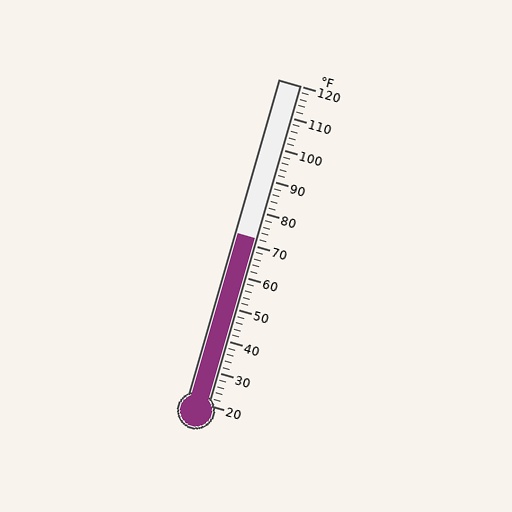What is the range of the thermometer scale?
The thermometer scale ranges from 20°F to 120°F.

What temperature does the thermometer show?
The thermometer shows approximately 72°F.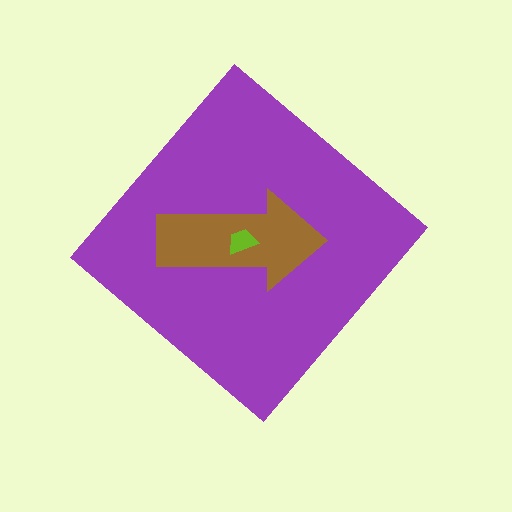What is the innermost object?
The lime trapezoid.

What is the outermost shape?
The purple diamond.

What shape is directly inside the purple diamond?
The brown arrow.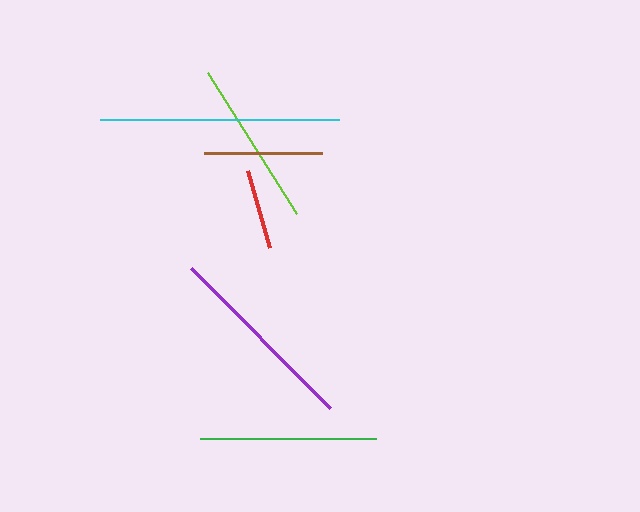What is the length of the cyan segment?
The cyan segment is approximately 238 pixels long.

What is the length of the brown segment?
The brown segment is approximately 118 pixels long.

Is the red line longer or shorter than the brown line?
The brown line is longer than the red line.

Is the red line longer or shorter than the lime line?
The lime line is longer than the red line.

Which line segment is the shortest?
The red line is the shortest at approximately 80 pixels.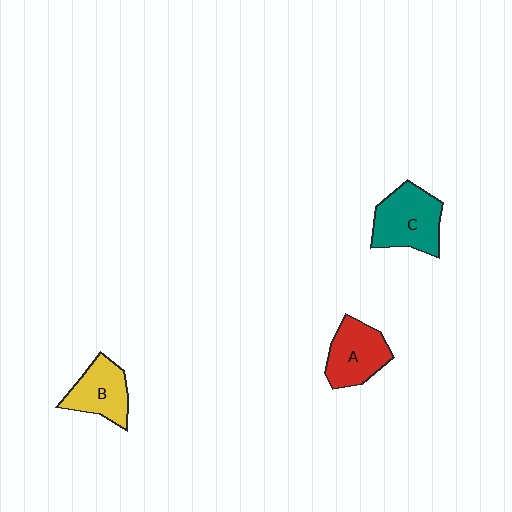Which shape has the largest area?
Shape C (teal).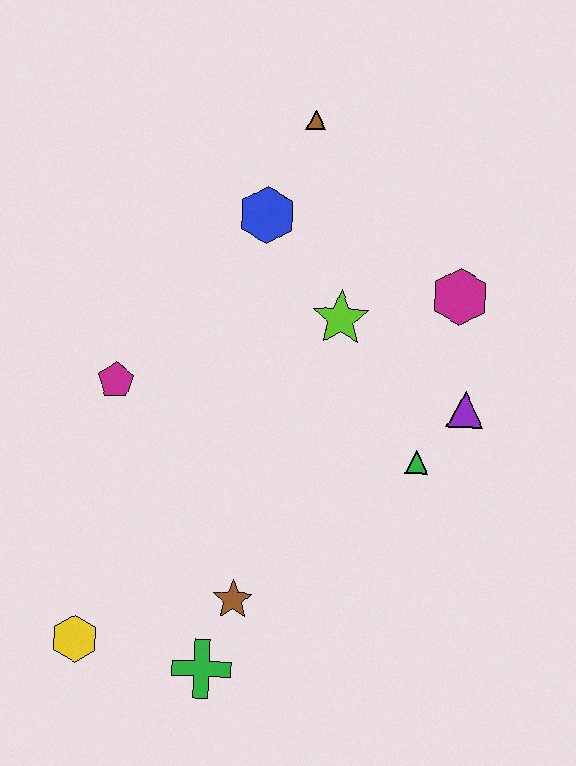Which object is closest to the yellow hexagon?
The green cross is closest to the yellow hexagon.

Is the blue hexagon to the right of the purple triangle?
No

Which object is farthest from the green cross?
The brown triangle is farthest from the green cross.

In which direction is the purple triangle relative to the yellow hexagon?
The purple triangle is to the right of the yellow hexagon.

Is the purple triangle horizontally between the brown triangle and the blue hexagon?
No